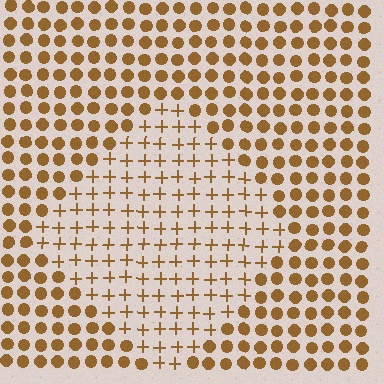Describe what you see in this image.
The image is filled with small brown elements arranged in a uniform grid. A diamond-shaped region contains plus signs, while the surrounding area contains circles. The boundary is defined purely by the change in element shape.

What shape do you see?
I see a diamond.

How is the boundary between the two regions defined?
The boundary is defined by a change in element shape: plus signs inside vs. circles outside. All elements share the same color and spacing.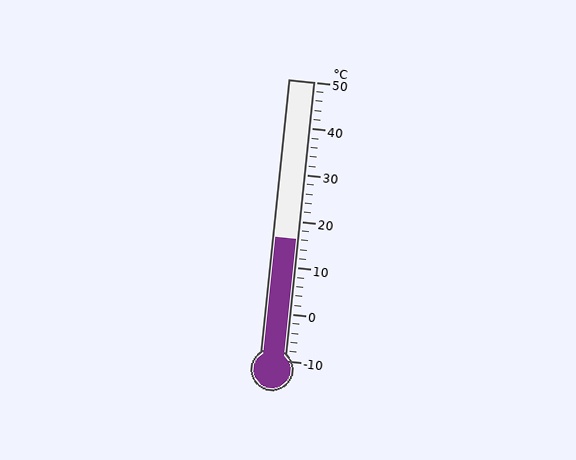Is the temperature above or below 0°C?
The temperature is above 0°C.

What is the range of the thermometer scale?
The thermometer scale ranges from -10°C to 50°C.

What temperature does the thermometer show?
The thermometer shows approximately 16°C.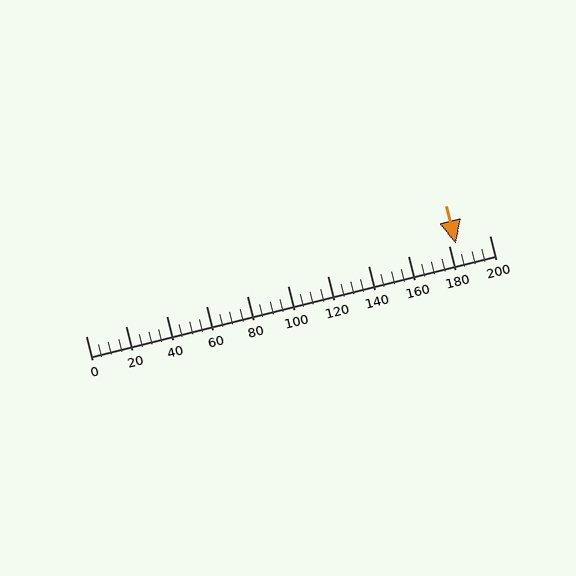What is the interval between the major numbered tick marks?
The major tick marks are spaced 20 units apart.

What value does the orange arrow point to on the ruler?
The orange arrow points to approximately 183.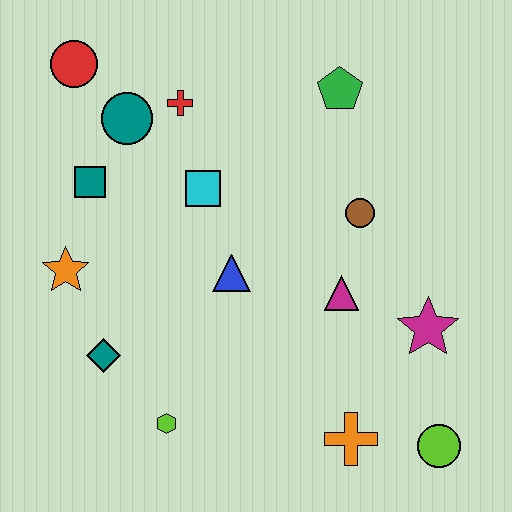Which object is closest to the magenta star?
The magenta triangle is closest to the magenta star.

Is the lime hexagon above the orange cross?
Yes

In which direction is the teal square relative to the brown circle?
The teal square is to the left of the brown circle.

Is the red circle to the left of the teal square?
Yes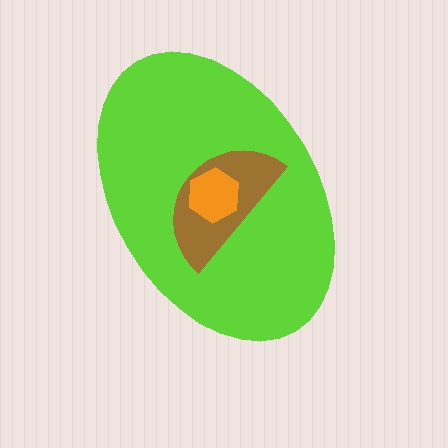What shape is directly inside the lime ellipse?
The brown semicircle.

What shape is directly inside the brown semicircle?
The orange hexagon.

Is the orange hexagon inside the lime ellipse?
Yes.